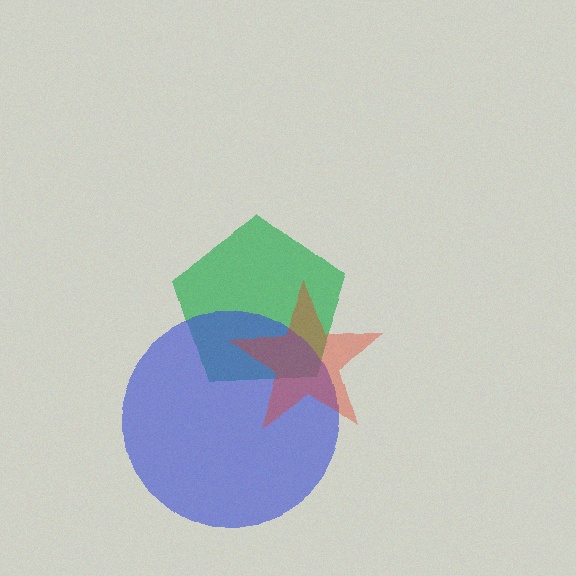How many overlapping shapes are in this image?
There are 3 overlapping shapes in the image.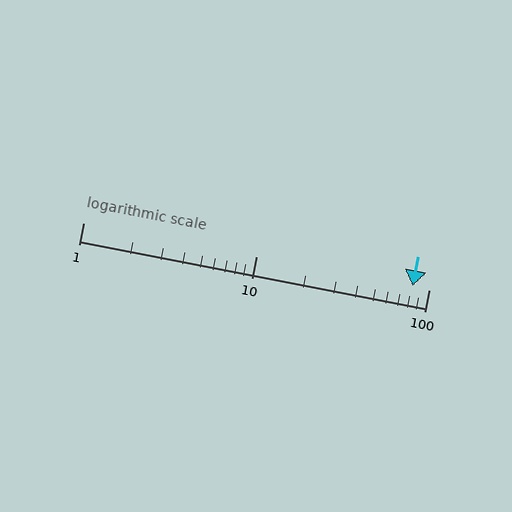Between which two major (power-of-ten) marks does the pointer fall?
The pointer is between 10 and 100.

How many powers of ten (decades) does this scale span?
The scale spans 2 decades, from 1 to 100.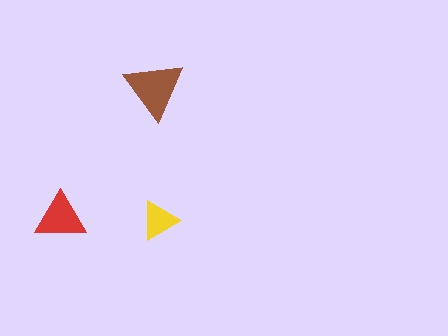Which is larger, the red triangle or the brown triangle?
The brown one.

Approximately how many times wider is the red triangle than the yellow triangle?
About 1.5 times wider.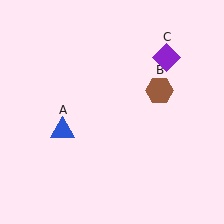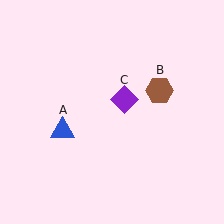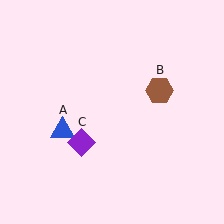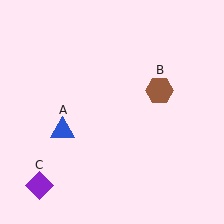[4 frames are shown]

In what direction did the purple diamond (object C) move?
The purple diamond (object C) moved down and to the left.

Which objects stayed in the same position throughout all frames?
Blue triangle (object A) and brown hexagon (object B) remained stationary.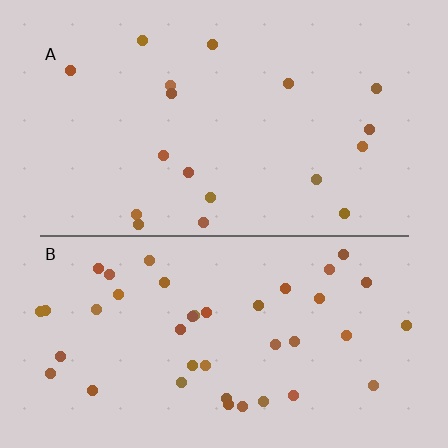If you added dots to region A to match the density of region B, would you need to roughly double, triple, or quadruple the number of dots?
Approximately double.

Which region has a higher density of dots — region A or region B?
B (the bottom).